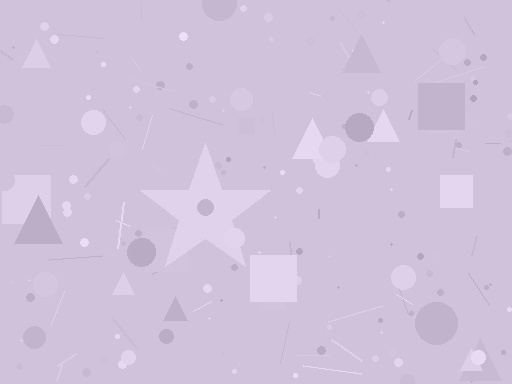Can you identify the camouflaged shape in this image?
The camouflaged shape is a star.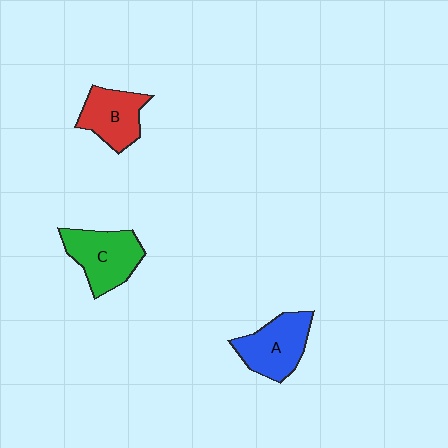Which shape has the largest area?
Shape C (green).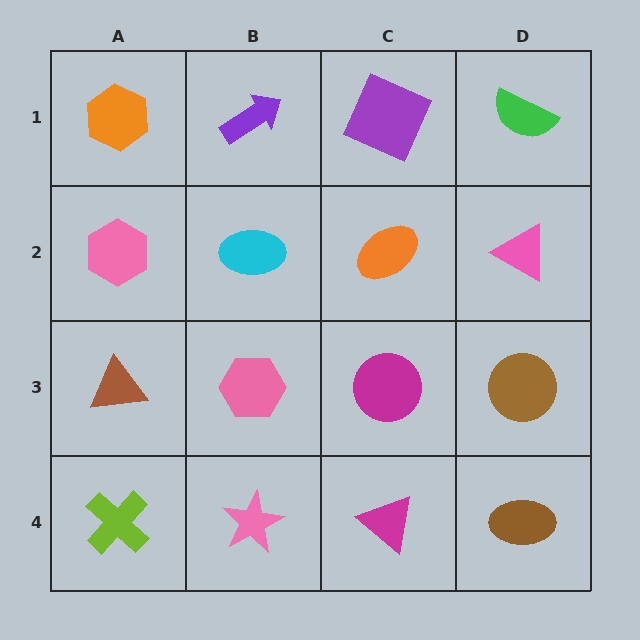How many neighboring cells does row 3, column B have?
4.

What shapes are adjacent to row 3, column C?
An orange ellipse (row 2, column C), a magenta triangle (row 4, column C), a pink hexagon (row 3, column B), a brown circle (row 3, column D).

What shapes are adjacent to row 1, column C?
An orange ellipse (row 2, column C), a purple arrow (row 1, column B), a green semicircle (row 1, column D).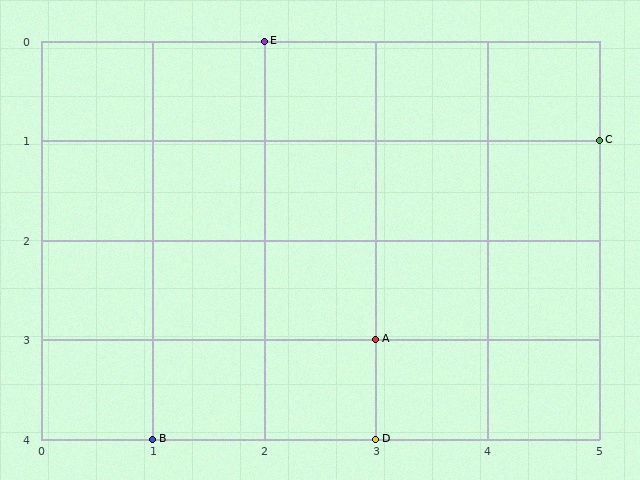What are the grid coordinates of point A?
Point A is at grid coordinates (3, 3).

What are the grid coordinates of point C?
Point C is at grid coordinates (5, 1).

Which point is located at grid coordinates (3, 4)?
Point D is at (3, 4).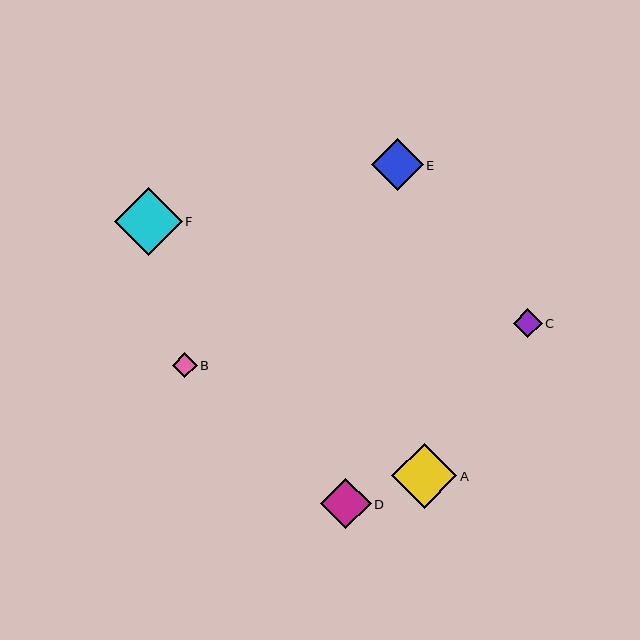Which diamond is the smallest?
Diamond B is the smallest with a size of approximately 25 pixels.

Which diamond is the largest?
Diamond F is the largest with a size of approximately 68 pixels.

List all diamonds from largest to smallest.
From largest to smallest: F, A, E, D, C, B.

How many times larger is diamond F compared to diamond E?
Diamond F is approximately 1.3 times the size of diamond E.